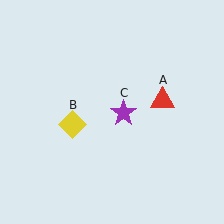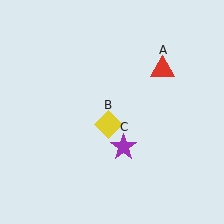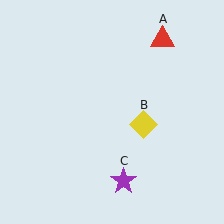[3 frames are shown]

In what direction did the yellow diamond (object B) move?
The yellow diamond (object B) moved right.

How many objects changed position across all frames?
3 objects changed position: red triangle (object A), yellow diamond (object B), purple star (object C).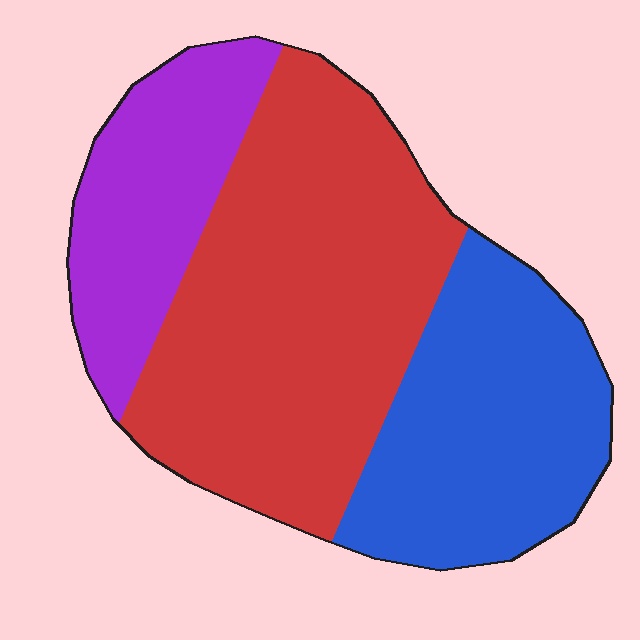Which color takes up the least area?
Purple, at roughly 20%.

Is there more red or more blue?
Red.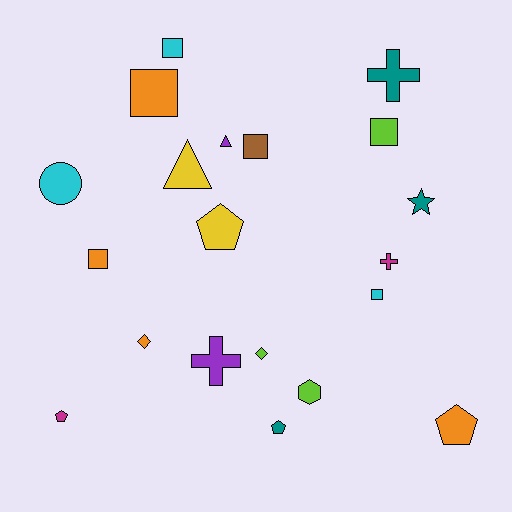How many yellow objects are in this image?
There are 2 yellow objects.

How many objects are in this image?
There are 20 objects.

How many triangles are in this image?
There are 2 triangles.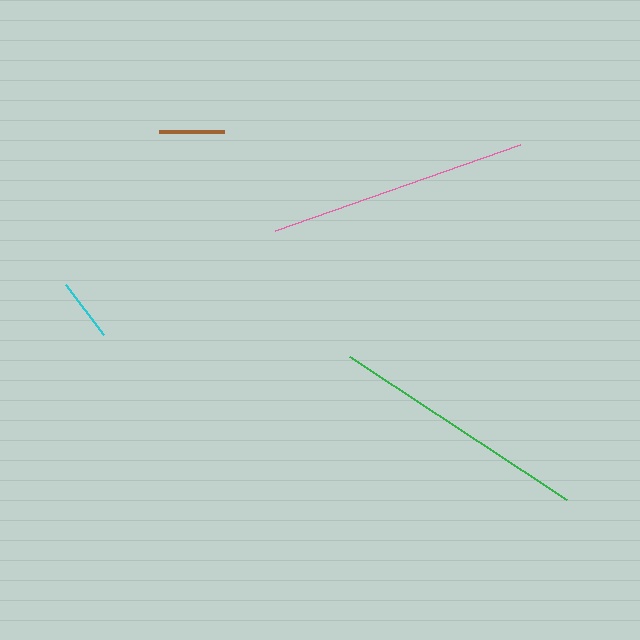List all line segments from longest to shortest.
From longest to shortest: green, pink, brown, cyan.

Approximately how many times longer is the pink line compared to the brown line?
The pink line is approximately 4.0 times the length of the brown line.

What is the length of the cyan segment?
The cyan segment is approximately 63 pixels long.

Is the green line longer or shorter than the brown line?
The green line is longer than the brown line.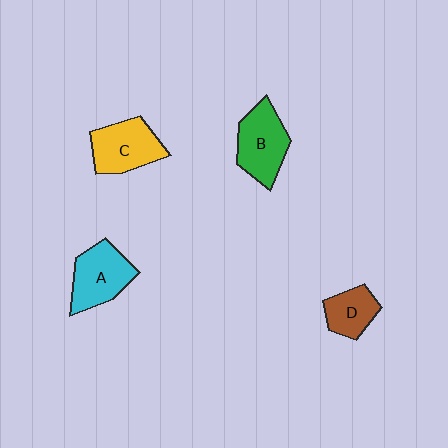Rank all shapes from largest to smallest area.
From largest to smallest: B (green), A (cyan), C (yellow), D (brown).